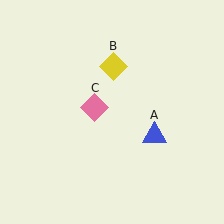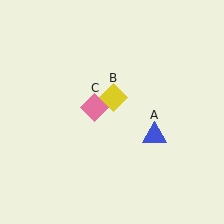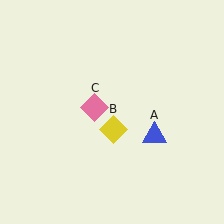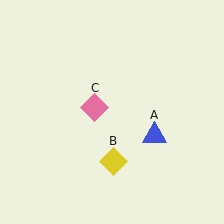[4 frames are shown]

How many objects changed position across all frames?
1 object changed position: yellow diamond (object B).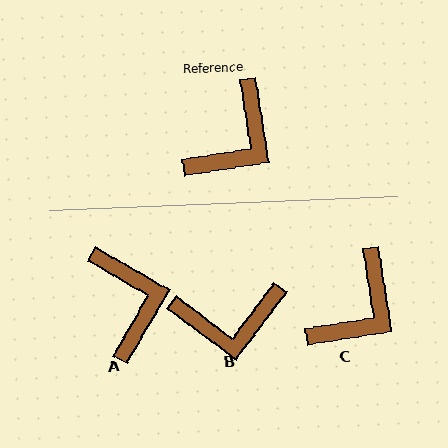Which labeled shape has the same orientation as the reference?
C.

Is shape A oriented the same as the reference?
No, it is off by about 51 degrees.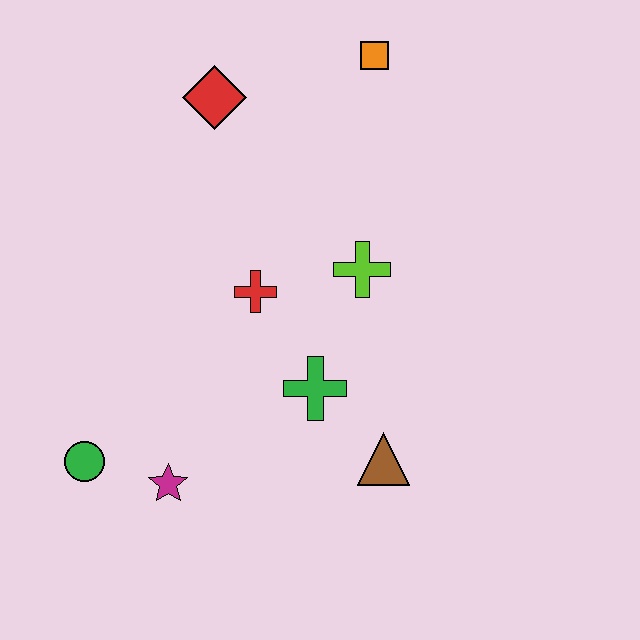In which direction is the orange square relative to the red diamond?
The orange square is to the right of the red diamond.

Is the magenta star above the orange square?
No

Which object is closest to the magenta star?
The green circle is closest to the magenta star.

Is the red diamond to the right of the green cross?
No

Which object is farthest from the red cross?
The orange square is farthest from the red cross.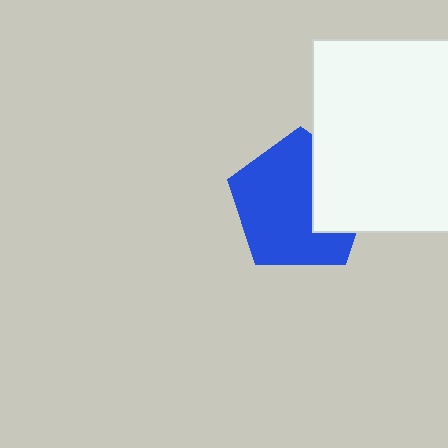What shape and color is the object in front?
The object in front is a white square.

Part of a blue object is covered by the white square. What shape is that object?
It is a pentagon.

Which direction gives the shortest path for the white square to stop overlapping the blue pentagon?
Moving right gives the shortest separation.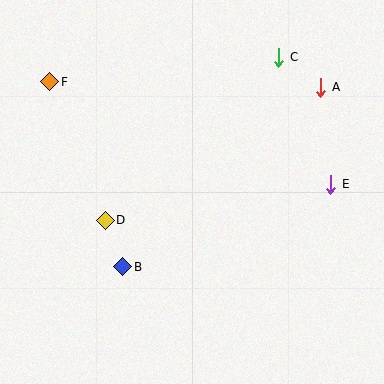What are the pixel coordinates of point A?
Point A is at (321, 87).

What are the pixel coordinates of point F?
Point F is at (50, 82).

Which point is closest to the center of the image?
Point D at (105, 220) is closest to the center.